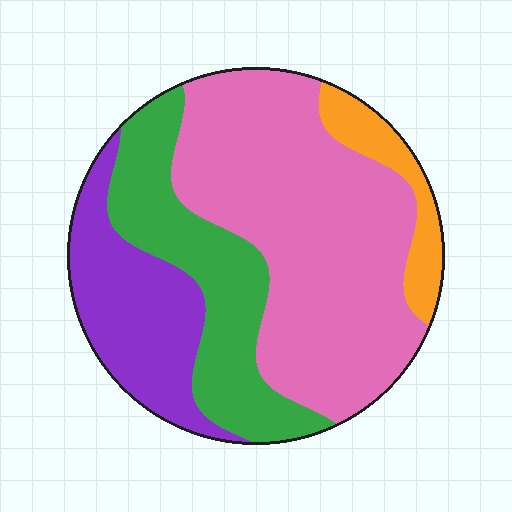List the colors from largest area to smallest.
From largest to smallest: pink, green, purple, orange.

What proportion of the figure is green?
Green covers roughly 25% of the figure.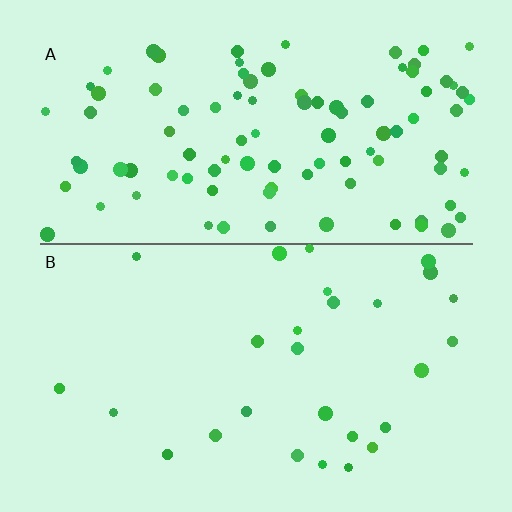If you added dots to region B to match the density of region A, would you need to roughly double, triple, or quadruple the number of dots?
Approximately quadruple.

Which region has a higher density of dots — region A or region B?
A (the top).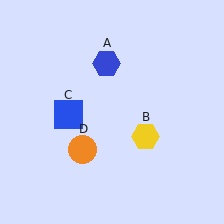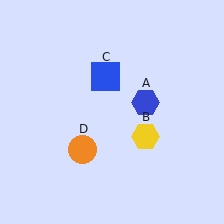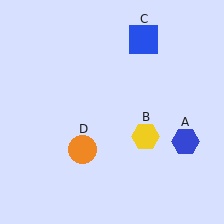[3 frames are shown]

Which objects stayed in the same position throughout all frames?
Yellow hexagon (object B) and orange circle (object D) remained stationary.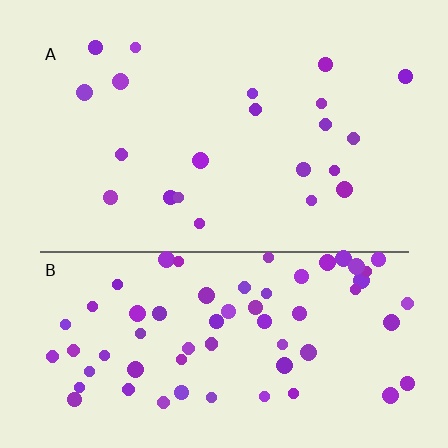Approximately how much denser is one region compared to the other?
Approximately 3.2× — region B over region A.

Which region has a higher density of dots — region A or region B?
B (the bottom).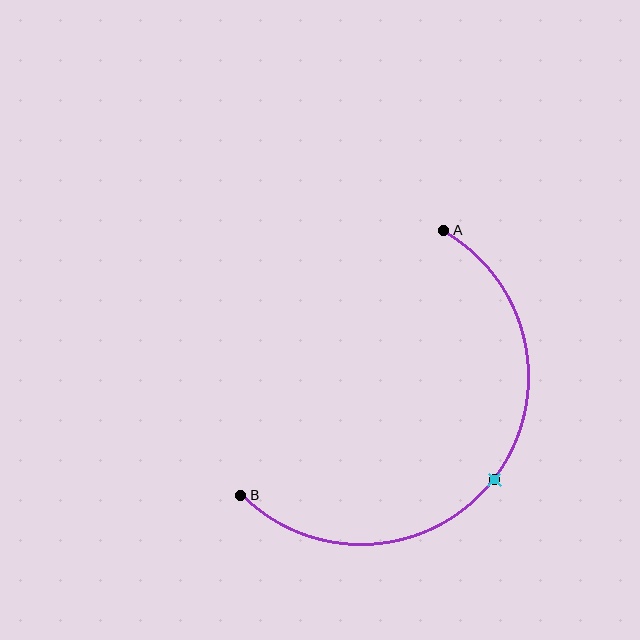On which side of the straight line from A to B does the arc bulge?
The arc bulges below and to the right of the straight line connecting A and B.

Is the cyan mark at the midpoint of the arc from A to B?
Yes. The cyan mark lies on the arc at equal arc-length from both A and B — it is the arc midpoint.